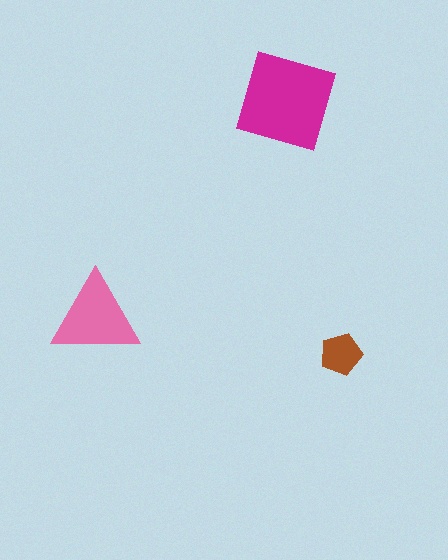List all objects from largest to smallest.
The magenta diamond, the pink triangle, the brown pentagon.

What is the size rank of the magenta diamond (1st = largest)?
1st.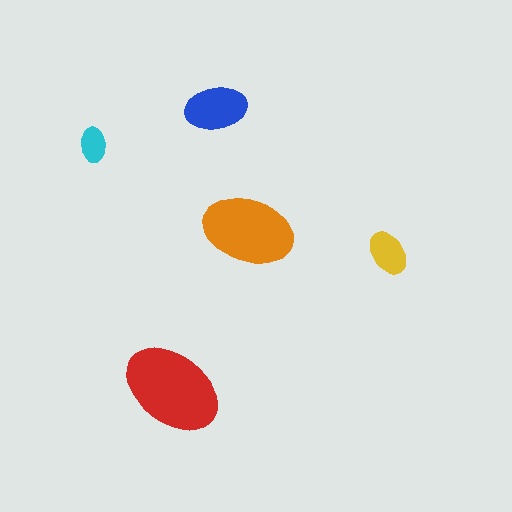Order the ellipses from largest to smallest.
the red one, the orange one, the blue one, the yellow one, the cyan one.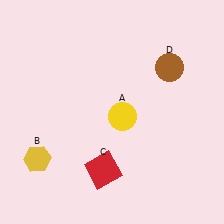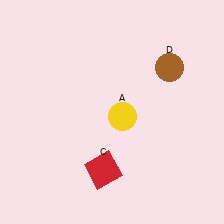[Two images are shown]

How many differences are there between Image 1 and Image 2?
There is 1 difference between the two images.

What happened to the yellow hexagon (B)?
The yellow hexagon (B) was removed in Image 2. It was in the bottom-left area of Image 1.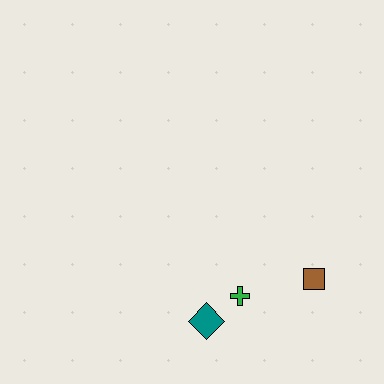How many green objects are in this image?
There is 1 green object.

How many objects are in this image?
There are 3 objects.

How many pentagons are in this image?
There are no pentagons.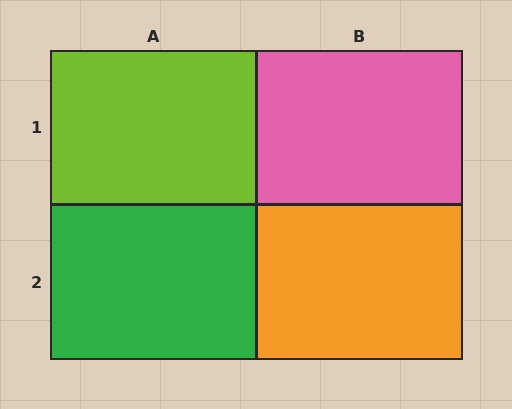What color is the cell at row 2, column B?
Orange.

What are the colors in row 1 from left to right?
Lime, pink.